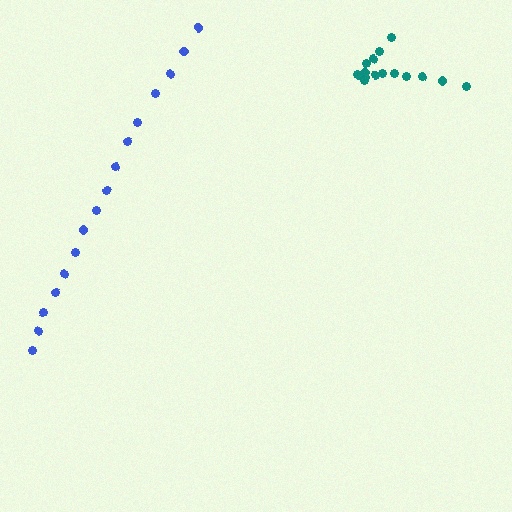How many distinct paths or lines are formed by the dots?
There are 2 distinct paths.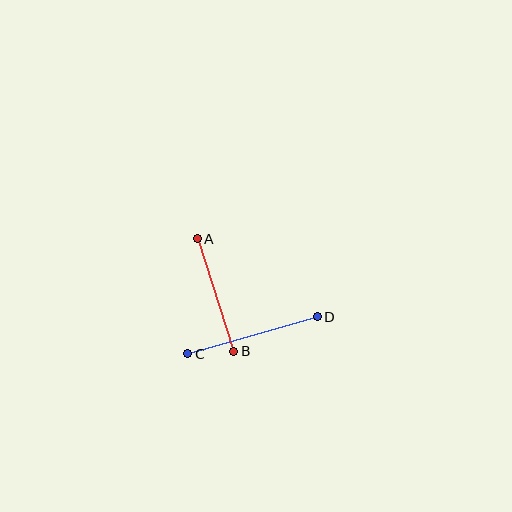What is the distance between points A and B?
The distance is approximately 118 pixels.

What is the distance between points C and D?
The distance is approximately 135 pixels.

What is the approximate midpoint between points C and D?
The midpoint is at approximately (252, 335) pixels.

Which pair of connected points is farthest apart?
Points C and D are farthest apart.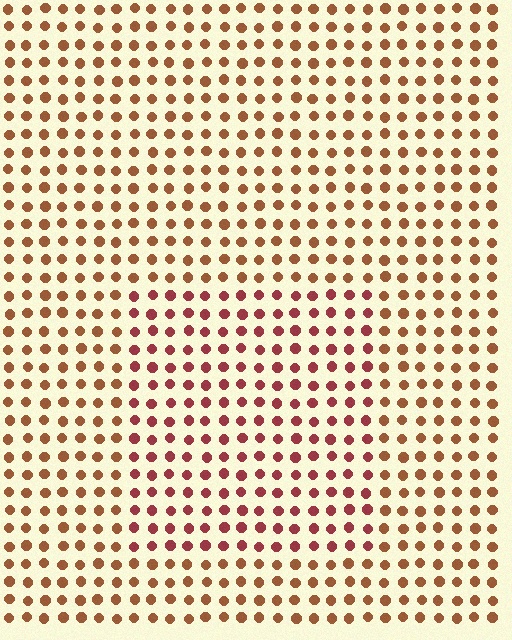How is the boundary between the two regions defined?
The boundary is defined purely by a slight shift in hue (about 29 degrees). Spacing, size, and orientation are identical on both sides.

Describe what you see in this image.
The image is filled with small brown elements in a uniform arrangement. A rectangle-shaped region is visible where the elements are tinted to a slightly different hue, forming a subtle color boundary.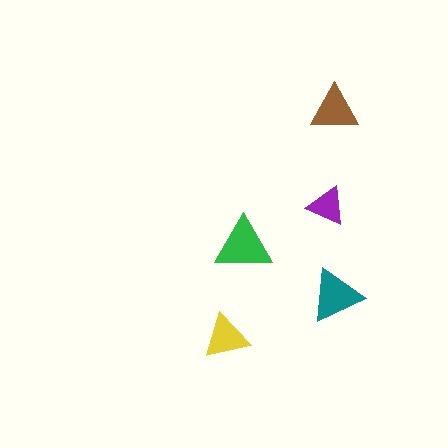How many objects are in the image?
There are 5 objects in the image.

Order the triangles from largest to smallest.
the green one, the teal one, the brown one, the yellow one, the purple one.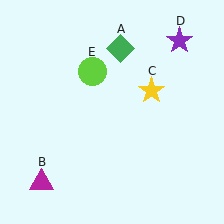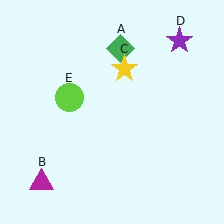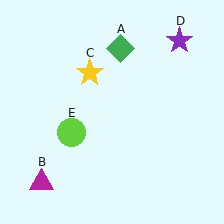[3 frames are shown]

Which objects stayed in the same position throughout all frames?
Green diamond (object A) and magenta triangle (object B) and purple star (object D) remained stationary.